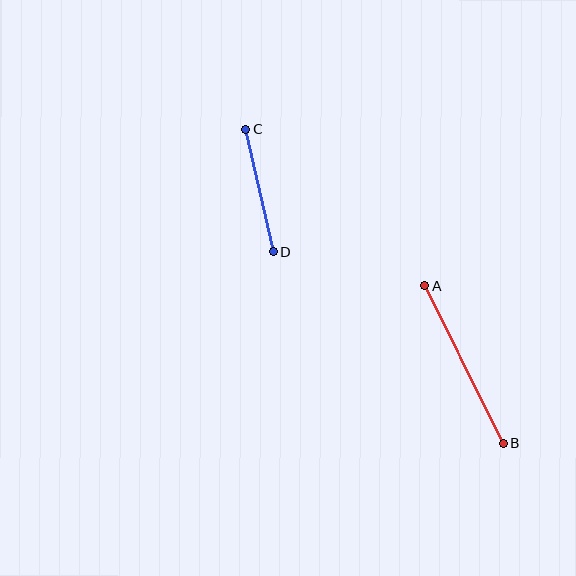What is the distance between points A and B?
The distance is approximately 175 pixels.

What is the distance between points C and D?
The distance is approximately 126 pixels.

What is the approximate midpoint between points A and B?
The midpoint is at approximately (464, 365) pixels.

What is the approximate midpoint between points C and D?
The midpoint is at approximately (260, 190) pixels.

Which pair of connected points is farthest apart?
Points A and B are farthest apart.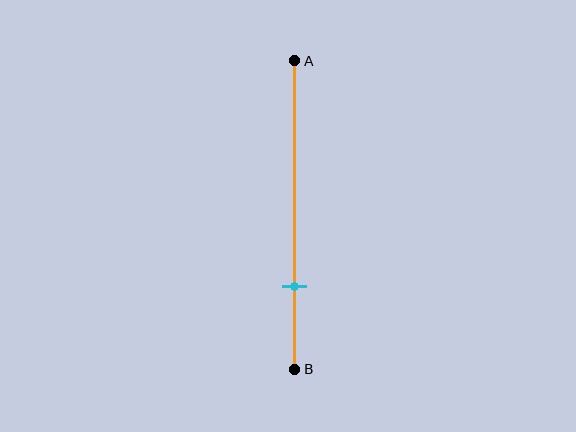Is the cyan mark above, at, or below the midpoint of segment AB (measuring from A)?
The cyan mark is below the midpoint of segment AB.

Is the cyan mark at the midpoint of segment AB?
No, the mark is at about 75% from A, not at the 50% midpoint.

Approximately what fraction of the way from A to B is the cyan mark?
The cyan mark is approximately 75% of the way from A to B.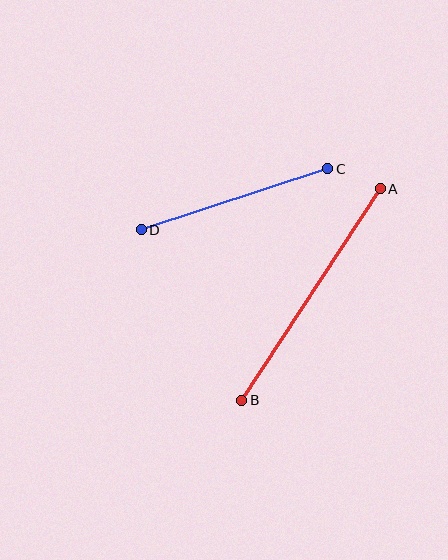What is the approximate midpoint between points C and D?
The midpoint is at approximately (235, 199) pixels.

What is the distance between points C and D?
The distance is approximately 196 pixels.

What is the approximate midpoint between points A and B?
The midpoint is at approximately (311, 295) pixels.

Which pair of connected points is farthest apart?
Points A and B are farthest apart.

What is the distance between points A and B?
The distance is approximately 253 pixels.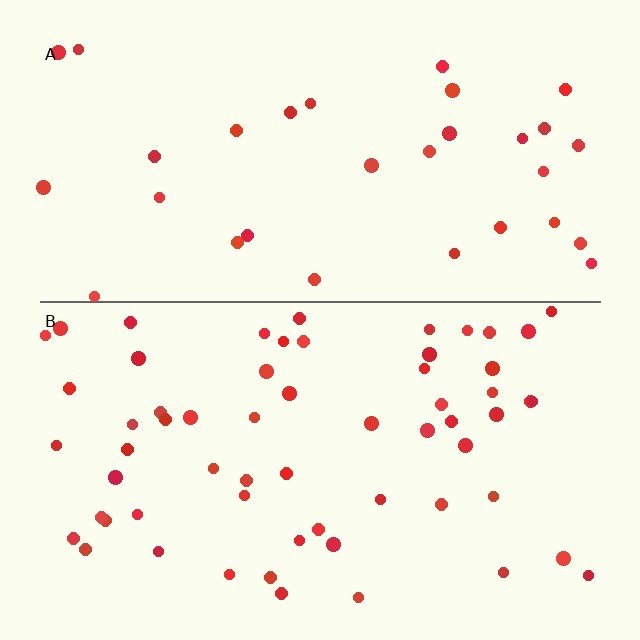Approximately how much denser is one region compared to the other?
Approximately 1.9× — region B over region A.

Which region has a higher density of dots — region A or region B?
B (the bottom).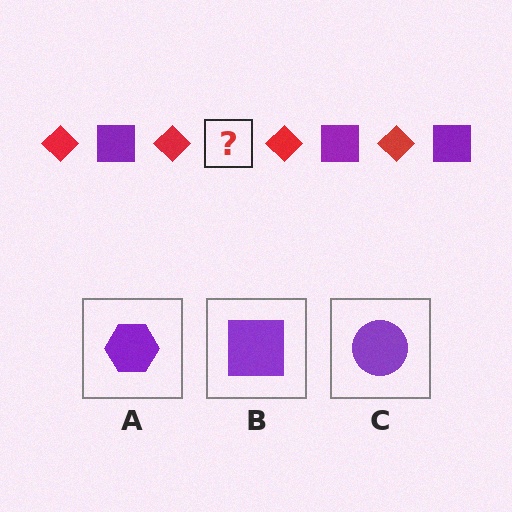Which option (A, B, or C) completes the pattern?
B.